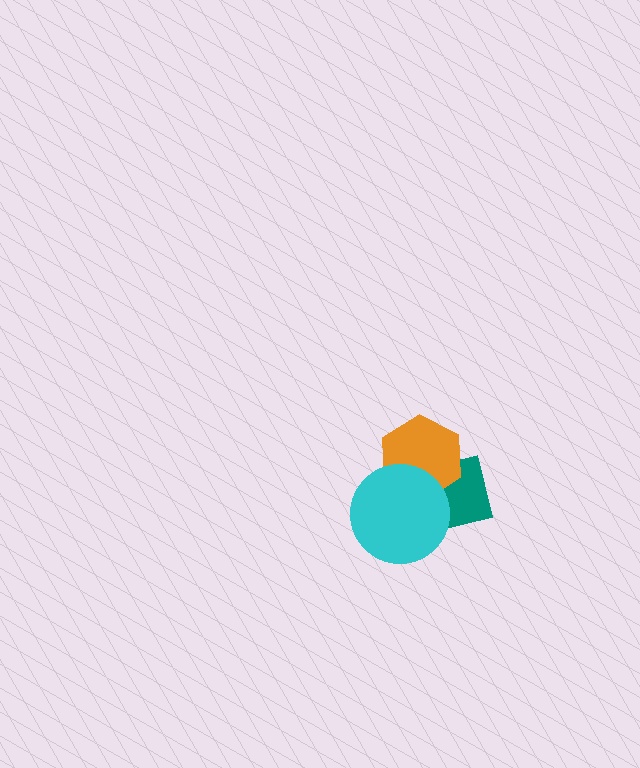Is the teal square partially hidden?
Yes, it is partially covered by another shape.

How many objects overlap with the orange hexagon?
2 objects overlap with the orange hexagon.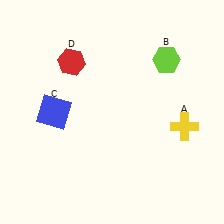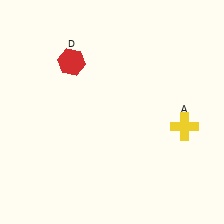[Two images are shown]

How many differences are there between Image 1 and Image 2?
There are 2 differences between the two images.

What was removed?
The lime hexagon (B), the blue square (C) were removed in Image 2.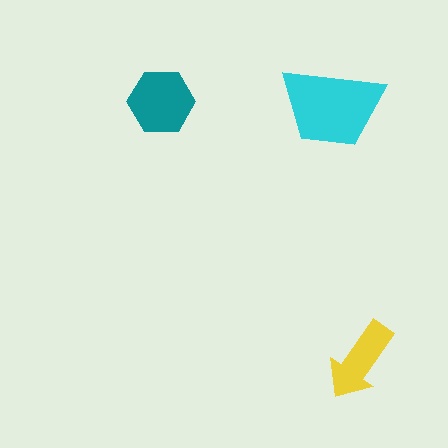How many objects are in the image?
There are 3 objects in the image.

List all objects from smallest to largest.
The yellow arrow, the teal hexagon, the cyan trapezoid.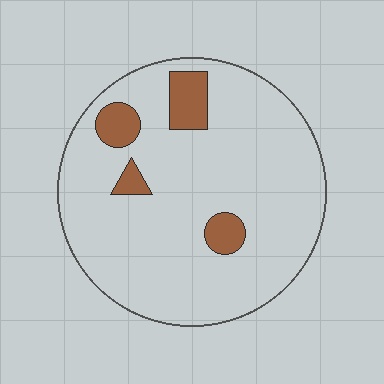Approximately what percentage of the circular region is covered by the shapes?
Approximately 10%.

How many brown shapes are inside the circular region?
4.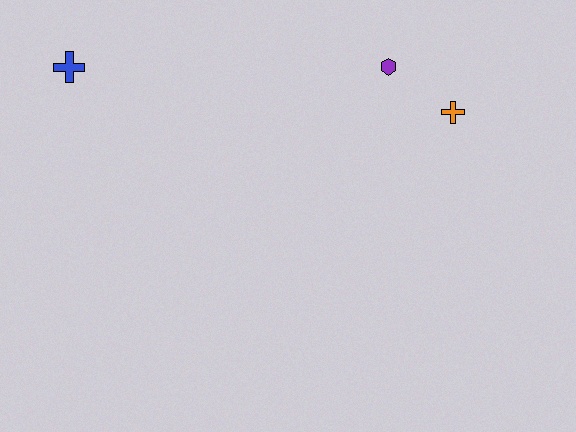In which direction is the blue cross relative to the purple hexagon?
The blue cross is to the left of the purple hexagon.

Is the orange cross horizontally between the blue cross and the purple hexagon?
No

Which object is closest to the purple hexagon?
The orange cross is closest to the purple hexagon.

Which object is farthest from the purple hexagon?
The blue cross is farthest from the purple hexagon.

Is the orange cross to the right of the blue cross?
Yes